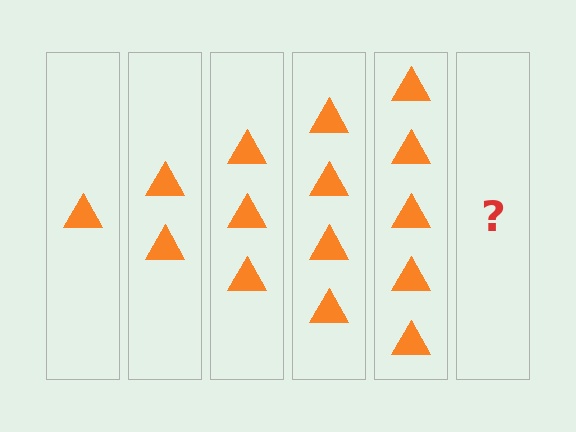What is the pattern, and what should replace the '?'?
The pattern is that each step adds one more triangle. The '?' should be 6 triangles.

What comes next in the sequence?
The next element should be 6 triangles.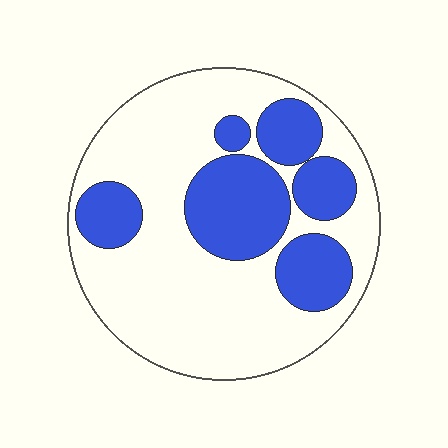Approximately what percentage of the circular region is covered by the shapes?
Approximately 35%.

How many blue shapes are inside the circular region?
6.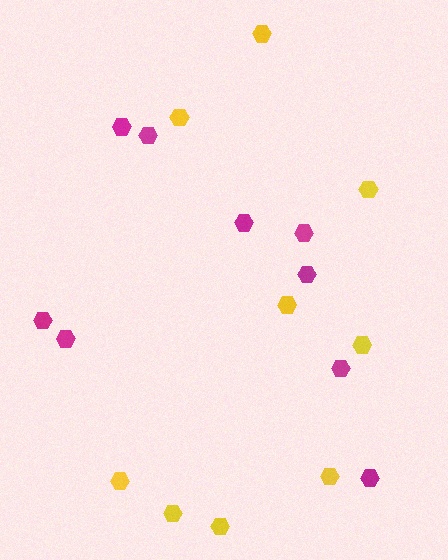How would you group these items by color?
There are 2 groups: one group of yellow hexagons (9) and one group of magenta hexagons (9).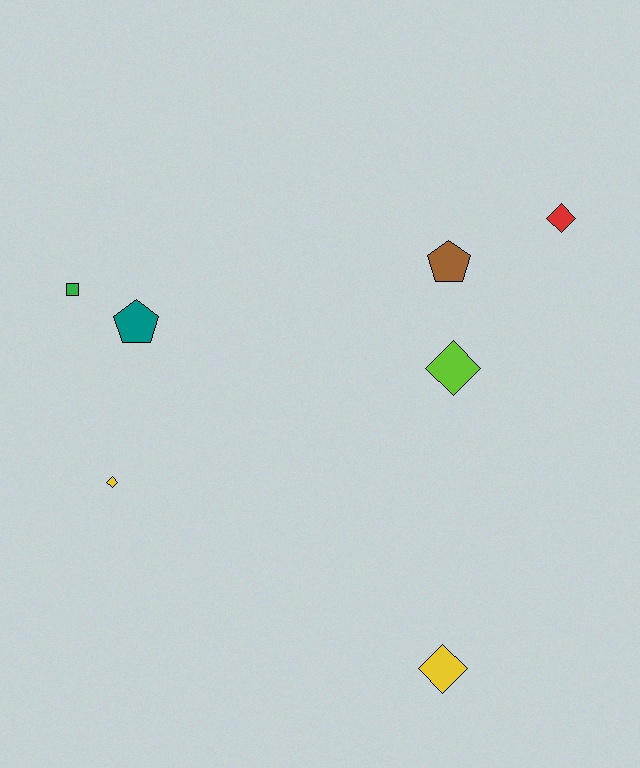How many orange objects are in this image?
There are no orange objects.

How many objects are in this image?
There are 7 objects.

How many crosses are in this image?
There are no crosses.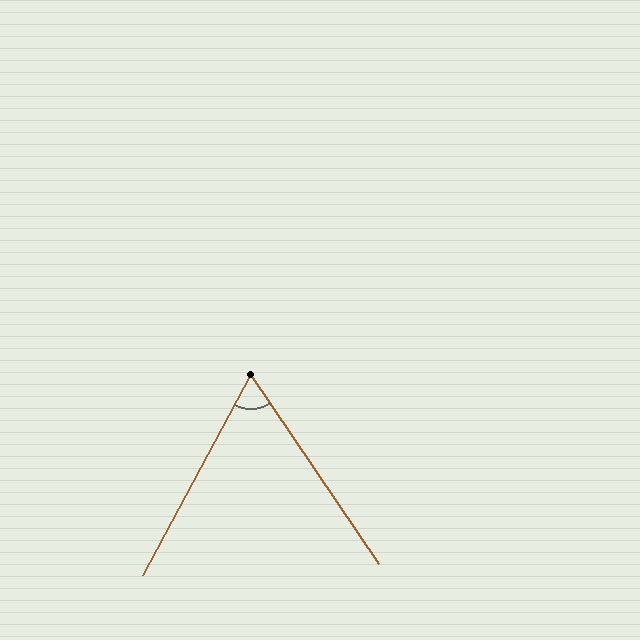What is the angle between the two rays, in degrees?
Approximately 62 degrees.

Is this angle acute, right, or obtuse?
It is acute.